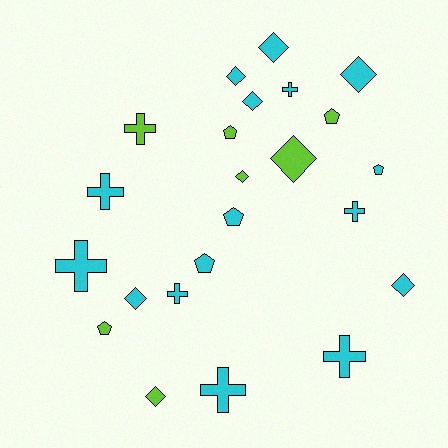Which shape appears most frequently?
Diamond, with 9 objects.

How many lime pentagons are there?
There are 3 lime pentagons.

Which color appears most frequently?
Cyan, with 16 objects.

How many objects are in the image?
There are 23 objects.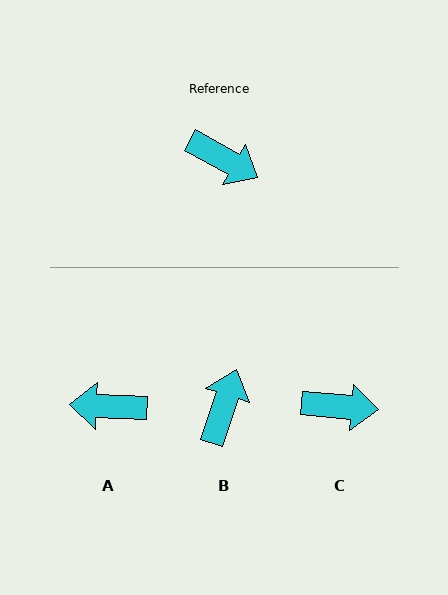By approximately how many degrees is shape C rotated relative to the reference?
Approximately 24 degrees counter-clockwise.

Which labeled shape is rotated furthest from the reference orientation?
A, about 153 degrees away.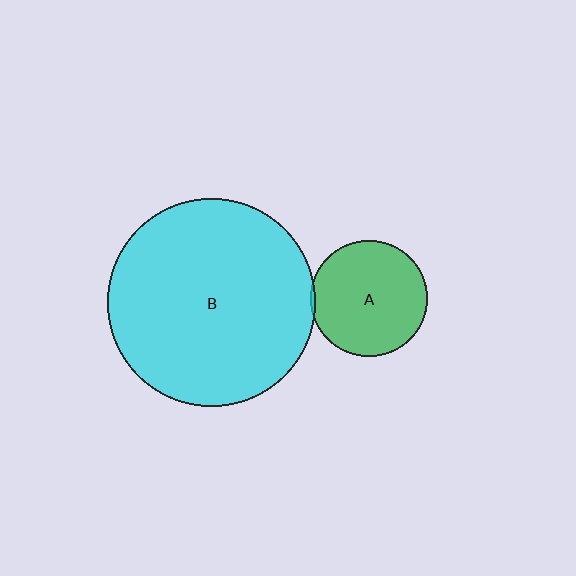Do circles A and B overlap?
Yes.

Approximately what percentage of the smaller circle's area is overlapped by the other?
Approximately 5%.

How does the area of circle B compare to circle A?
Approximately 3.2 times.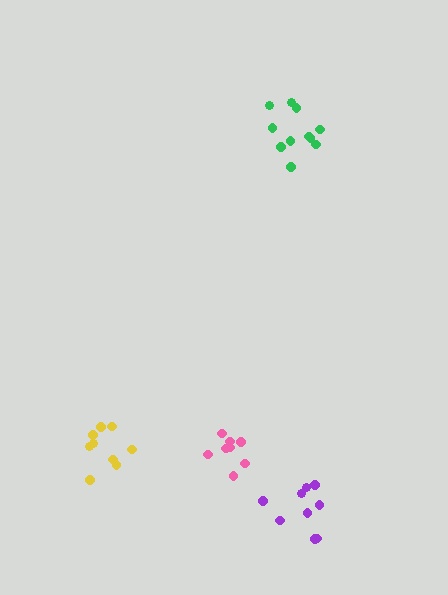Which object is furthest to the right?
The purple cluster is rightmost.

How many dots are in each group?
Group 1: 9 dots, Group 2: 9 dots, Group 3: 8 dots, Group 4: 11 dots (37 total).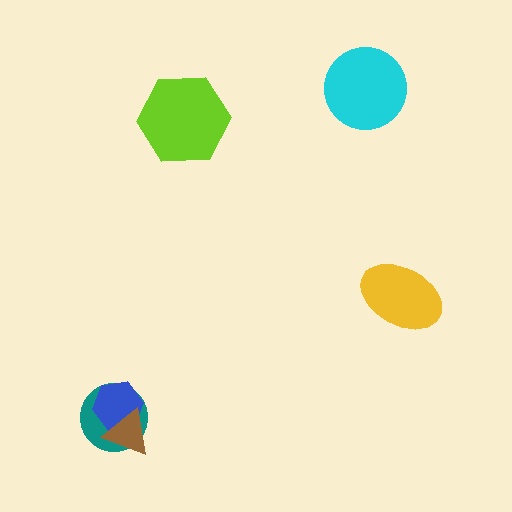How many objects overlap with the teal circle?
2 objects overlap with the teal circle.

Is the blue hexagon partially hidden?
Yes, it is partially covered by another shape.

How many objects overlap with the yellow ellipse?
0 objects overlap with the yellow ellipse.